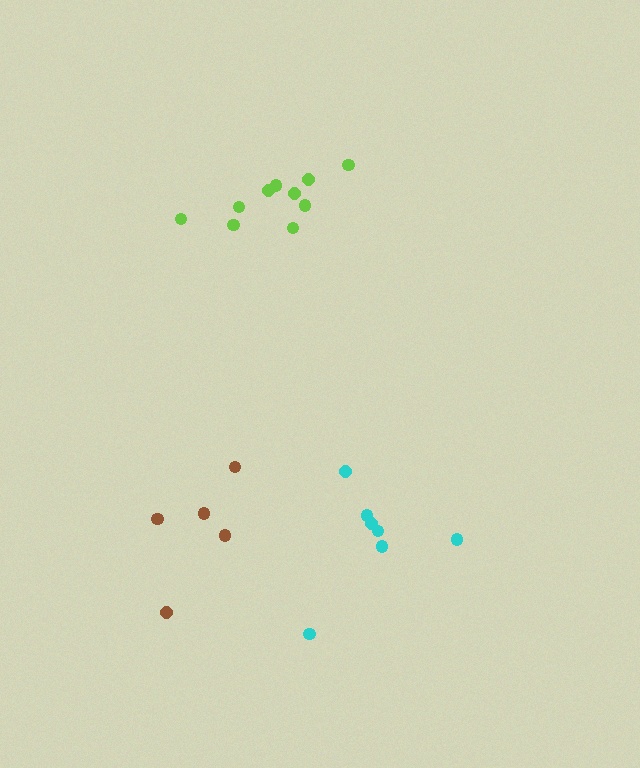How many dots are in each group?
Group 1: 7 dots, Group 2: 5 dots, Group 3: 10 dots (22 total).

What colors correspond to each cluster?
The clusters are colored: cyan, brown, lime.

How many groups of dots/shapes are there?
There are 3 groups.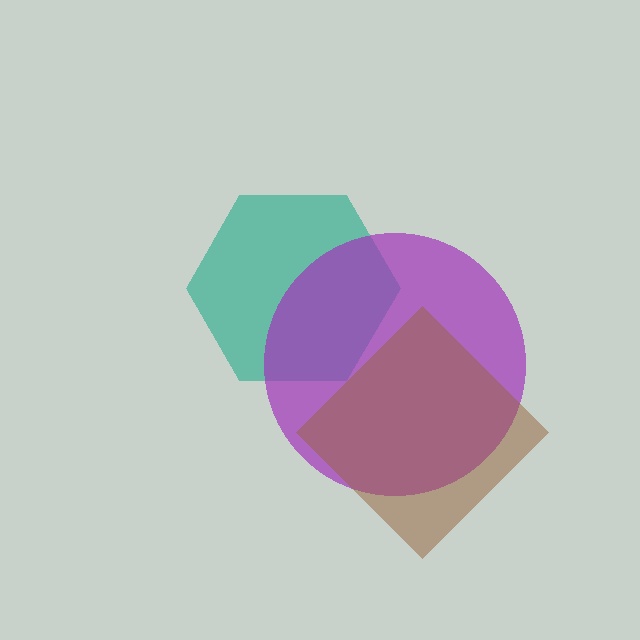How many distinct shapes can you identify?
There are 3 distinct shapes: a teal hexagon, a purple circle, a brown diamond.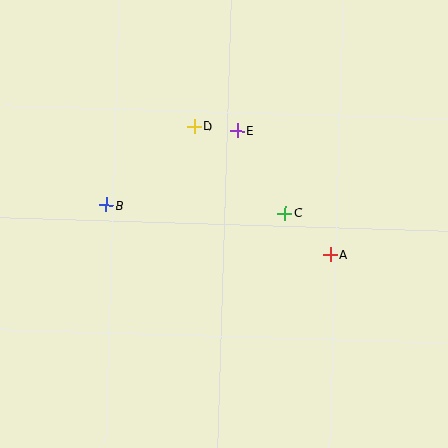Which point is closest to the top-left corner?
Point B is closest to the top-left corner.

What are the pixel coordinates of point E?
Point E is at (237, 131).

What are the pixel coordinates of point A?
Point A is at (331, 255).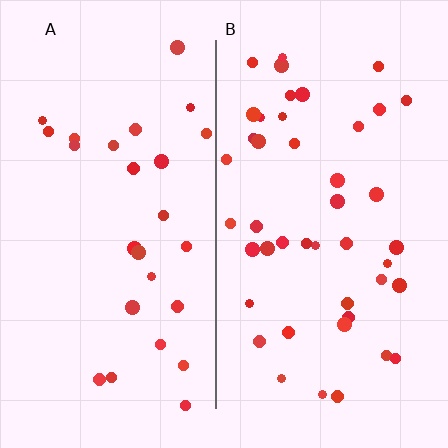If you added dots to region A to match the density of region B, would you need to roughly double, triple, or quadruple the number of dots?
Approximately double.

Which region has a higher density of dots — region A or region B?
B (the right).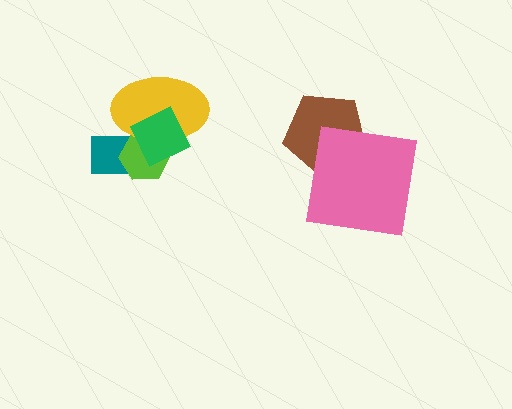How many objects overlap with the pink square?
1 object overlaps with the pink square.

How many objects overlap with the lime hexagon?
3 objects overlap with the lime hexagon.